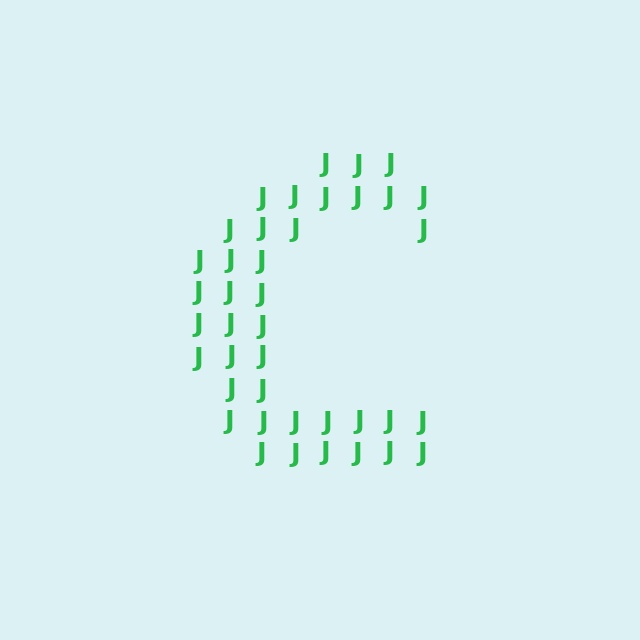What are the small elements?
The small elements are letter J's.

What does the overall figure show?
The overall figure shows the letter C.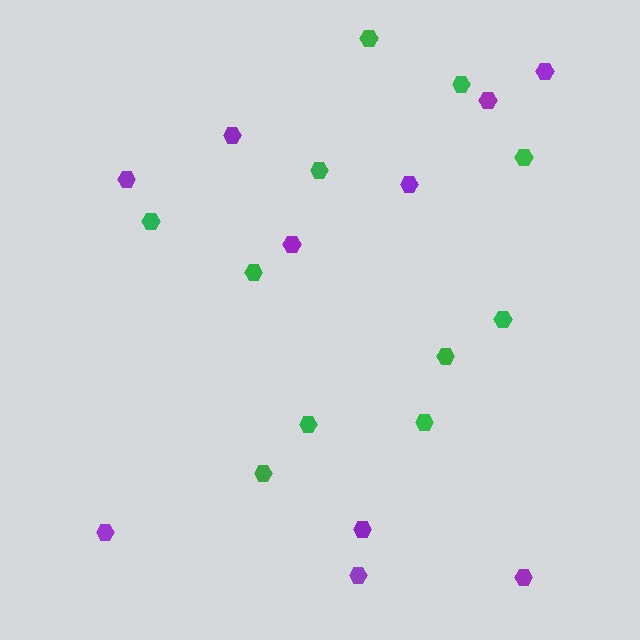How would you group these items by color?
There are 2 groups: one group of purple hexagons (10) and one group of green hexagons (11).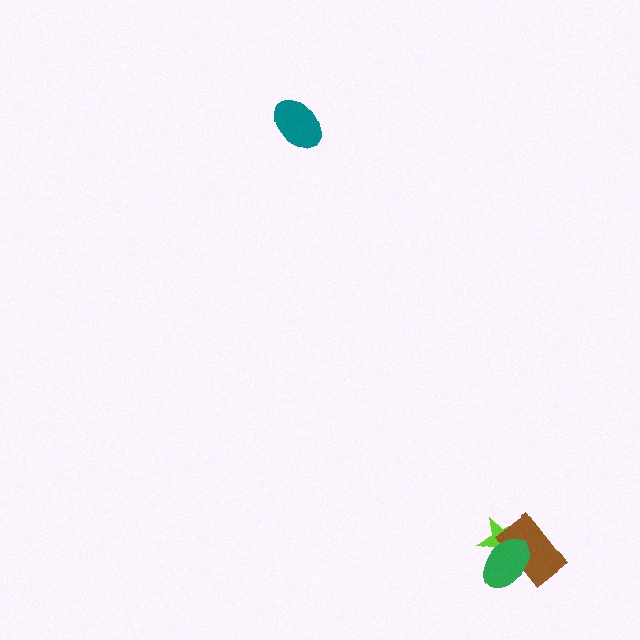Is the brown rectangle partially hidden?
Yes, it is partially covered by another shape.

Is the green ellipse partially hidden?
No, no other shape covers it.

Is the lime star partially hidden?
Yes, it is partially covered by another shape.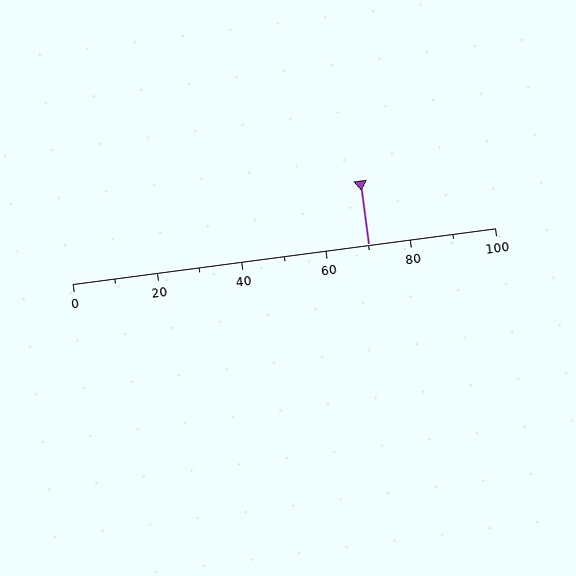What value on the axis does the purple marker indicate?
The marker indicates approximately 70.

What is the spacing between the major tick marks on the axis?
The major ticks are spaced 20 apart.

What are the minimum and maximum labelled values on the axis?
The axis runs from 0 to 100.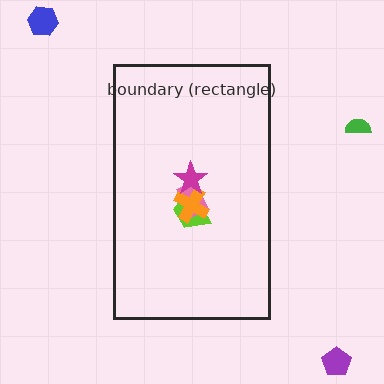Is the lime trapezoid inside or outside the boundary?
Inside.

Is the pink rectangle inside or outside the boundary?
Inside.